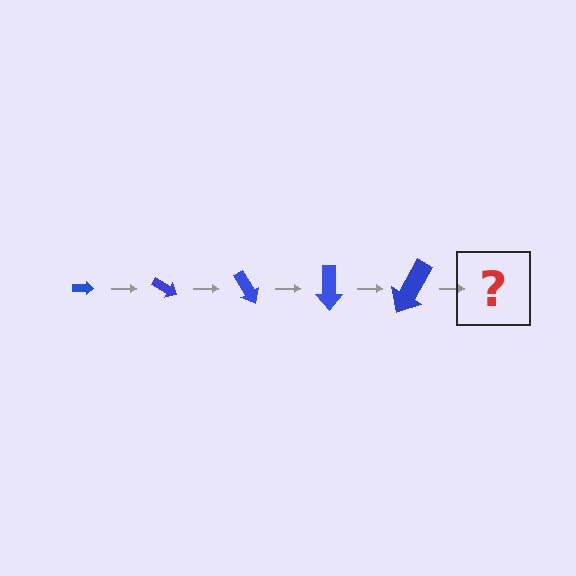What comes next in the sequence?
The next element should be an arrow, larger than the previous one and rotated 150 degrees from the start.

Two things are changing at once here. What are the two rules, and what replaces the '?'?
The two rules are that the arrow grows larger each step and it rotates 30 degrees each step. The '?' should be an arrow, larger than the previous one and rotated 150 degrees from the start.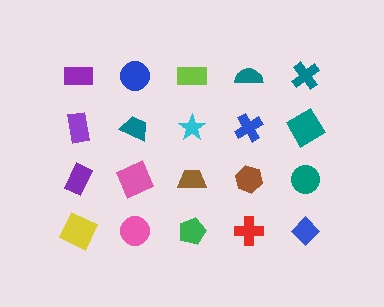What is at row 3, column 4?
A brown hexagon.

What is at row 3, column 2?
A pink square.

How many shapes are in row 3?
5 shapes.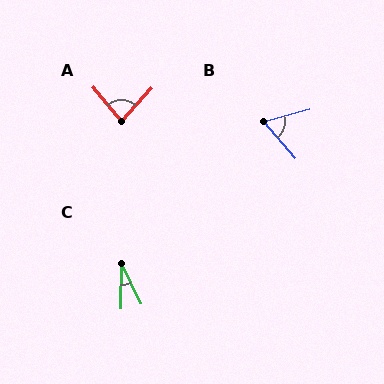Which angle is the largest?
A, at approximately 82 degrees.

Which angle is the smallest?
C, at approximately 27 degrees.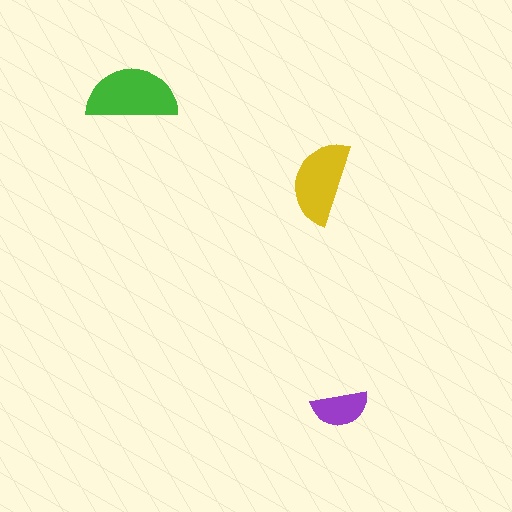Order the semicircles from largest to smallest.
the green one, the yellow one, the purple one.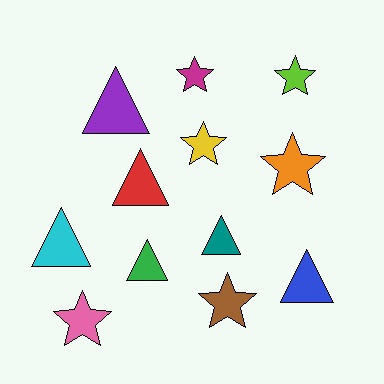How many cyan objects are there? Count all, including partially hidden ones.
There is 1 cyan object.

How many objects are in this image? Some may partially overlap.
There are 12 objects.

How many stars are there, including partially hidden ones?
There are 6 stars.